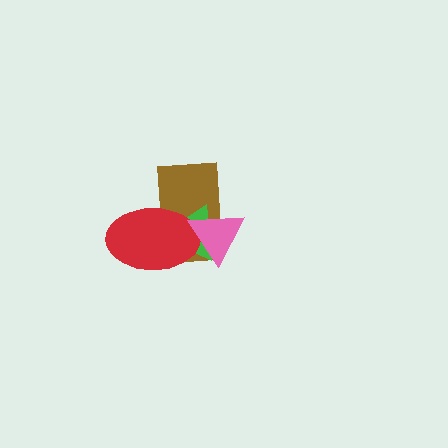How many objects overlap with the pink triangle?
3 objects overlap with the pink triangle.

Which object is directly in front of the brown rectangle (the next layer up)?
The green triangle is directly in front of the brown rectangle.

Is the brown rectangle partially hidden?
Yes, it is partially covered by another shape.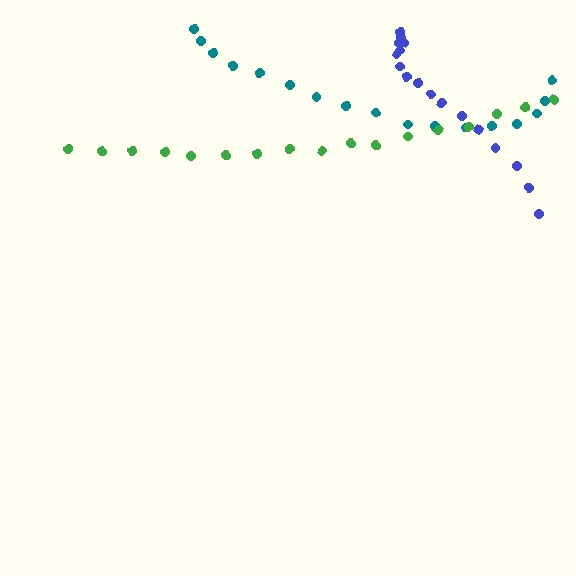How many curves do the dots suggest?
There are 3 distinct paths.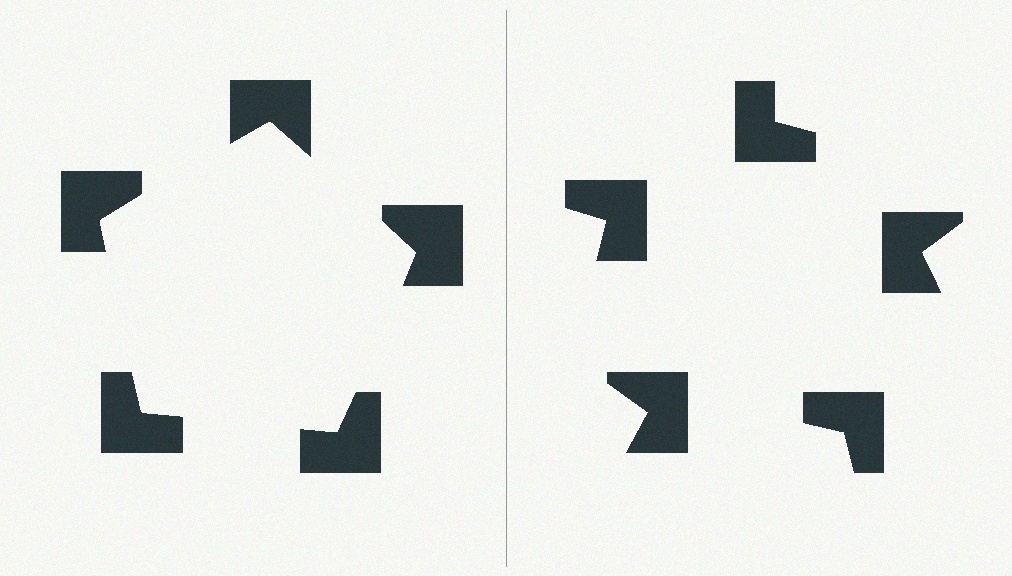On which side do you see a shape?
An illusory pentagon appears on the left side. On the right side the wedge cuts are rotated, so no coherent shape forms.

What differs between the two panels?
The notched squares are positioned identically on both sides; only the wedge orientations differ. On the left they align to a pentagon; on the right they are misaligned.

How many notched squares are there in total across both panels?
10 — 5 on each side.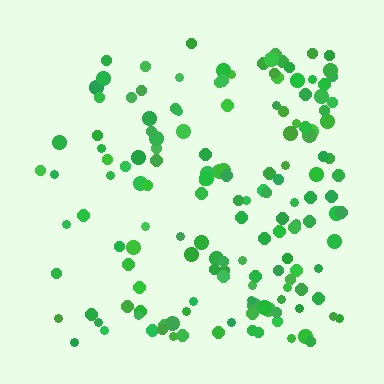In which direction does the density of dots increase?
From left to right, with the right side densest.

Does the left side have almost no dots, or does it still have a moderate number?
Still a moderate number, just noticeably fewer than the right.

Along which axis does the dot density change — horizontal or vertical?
Horizontal.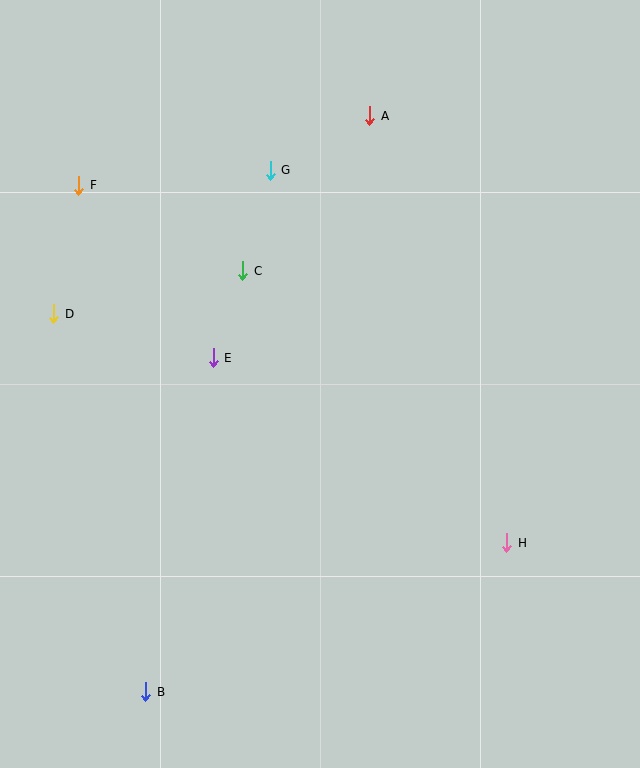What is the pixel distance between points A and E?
The distance between A and E is 288 pixels.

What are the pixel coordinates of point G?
Point G is at (270, 170).